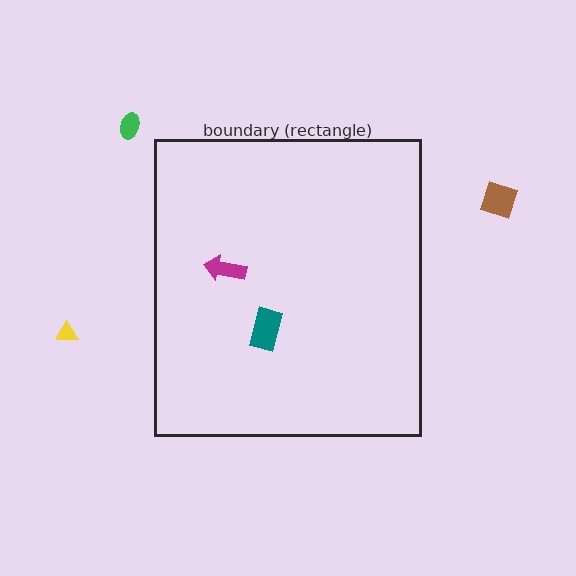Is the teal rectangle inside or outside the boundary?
Inside.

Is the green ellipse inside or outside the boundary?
Outside.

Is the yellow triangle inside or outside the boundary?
Outside.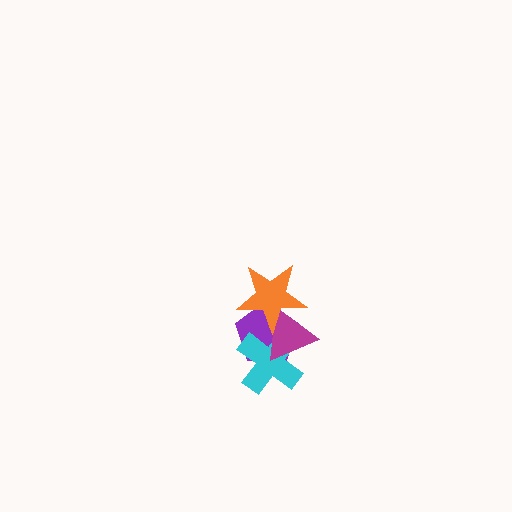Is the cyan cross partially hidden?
Yes, it is partially covered by another shape.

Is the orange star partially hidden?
No, no other shape covers it.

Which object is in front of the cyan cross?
The magenta triangle is in front of the cyan cross.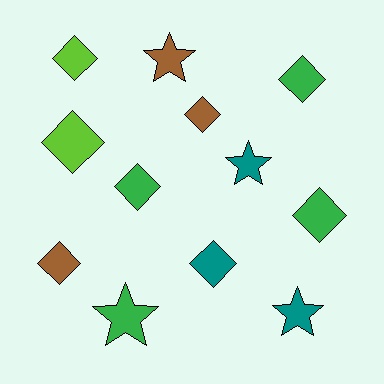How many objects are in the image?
There are 12 objects.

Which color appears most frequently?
Green, with 4 objects.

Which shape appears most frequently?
Diamond, with 8 objects.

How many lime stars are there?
There are no lime stars.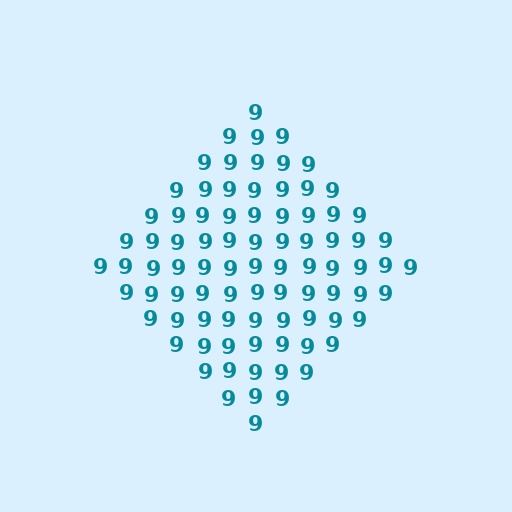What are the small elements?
The small elements are digit 9's.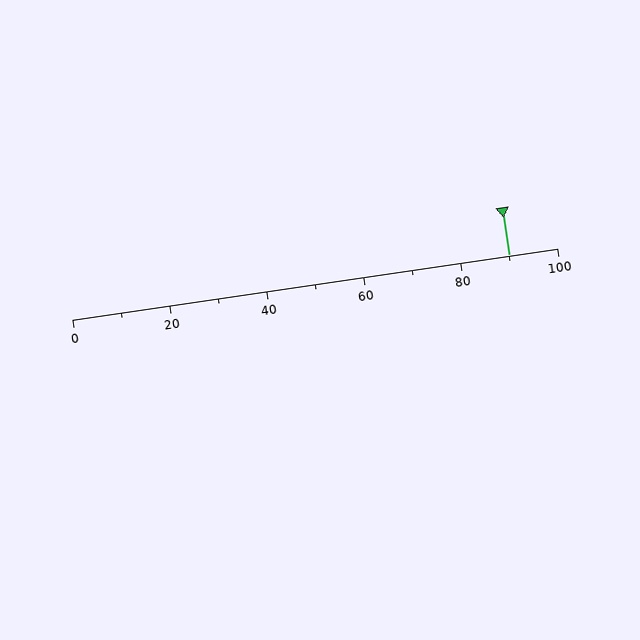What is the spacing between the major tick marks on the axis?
The major ticks are spaced 20 apart.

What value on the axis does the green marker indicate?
The marker indicates approximately 90.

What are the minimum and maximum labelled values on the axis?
The axis runs from 0 to 100.